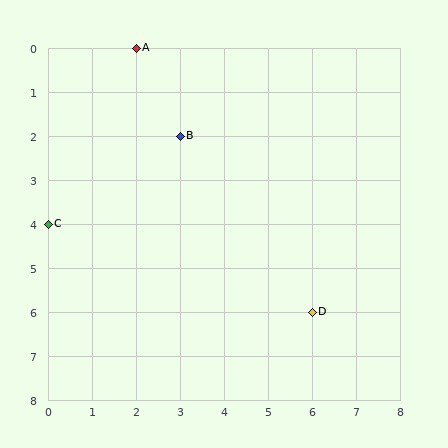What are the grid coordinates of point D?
Point D is at grid coordinates (6, 6).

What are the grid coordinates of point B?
Point B is at grid coordinates (3, 2).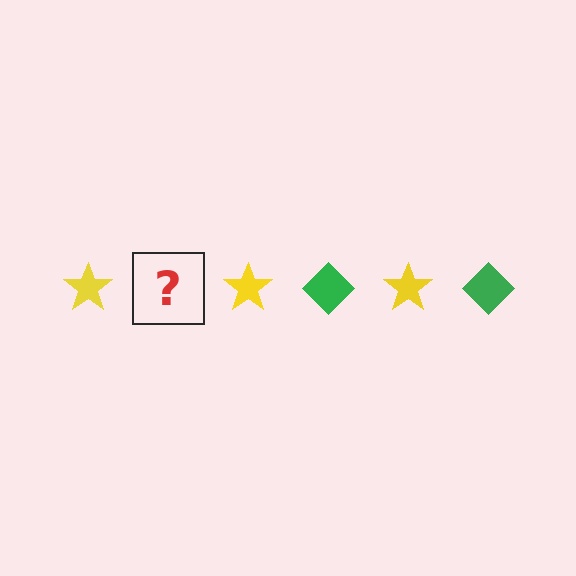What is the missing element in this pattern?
The missing element is a green diamond.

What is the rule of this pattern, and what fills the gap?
The rule is that the pattern alternates between yellow star and green diamond. The gap should be filled with a green diamond.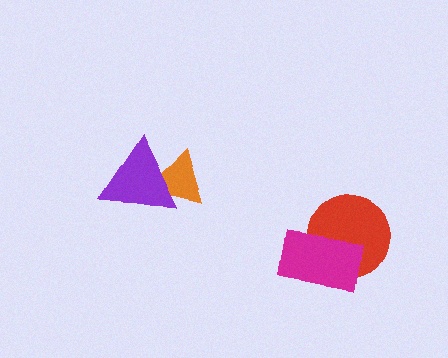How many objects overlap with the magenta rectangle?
1 object overlaps with the magenta rectangle.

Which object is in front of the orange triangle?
The purple triangle is in front of the orange triangle.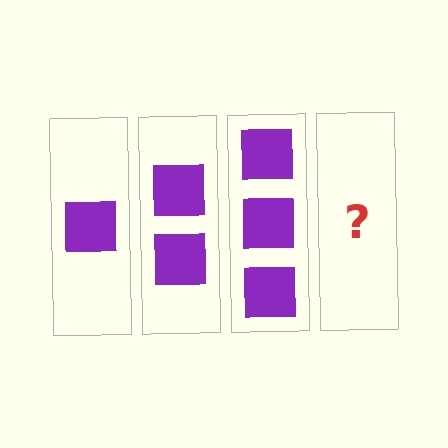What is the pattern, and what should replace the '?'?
The pattern is that each step adds one more square. The '?' should be 4 squares.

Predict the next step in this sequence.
The next step is 4 squares.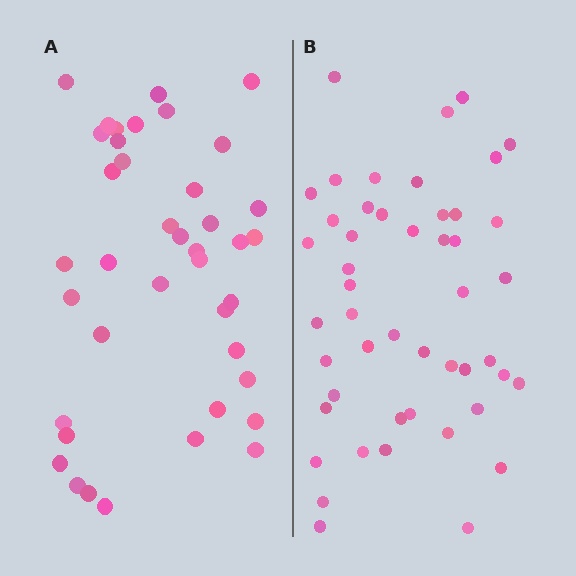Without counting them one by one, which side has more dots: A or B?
Region B (the right region) has more dots.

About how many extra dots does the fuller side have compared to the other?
Region B has roughly 8 or so more dots than region A.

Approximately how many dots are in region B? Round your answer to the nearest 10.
About 50 dots. (The exact count is 48, which rounds to 50.)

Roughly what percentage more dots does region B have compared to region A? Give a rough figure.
About 20% more.